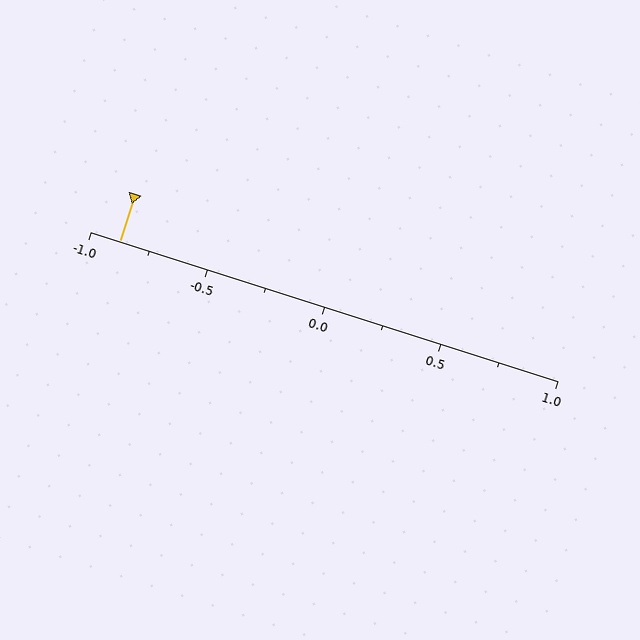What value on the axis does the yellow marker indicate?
The marker indicates approximately -0.88.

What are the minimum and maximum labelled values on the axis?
The axis runs from -1.0 to 1.0.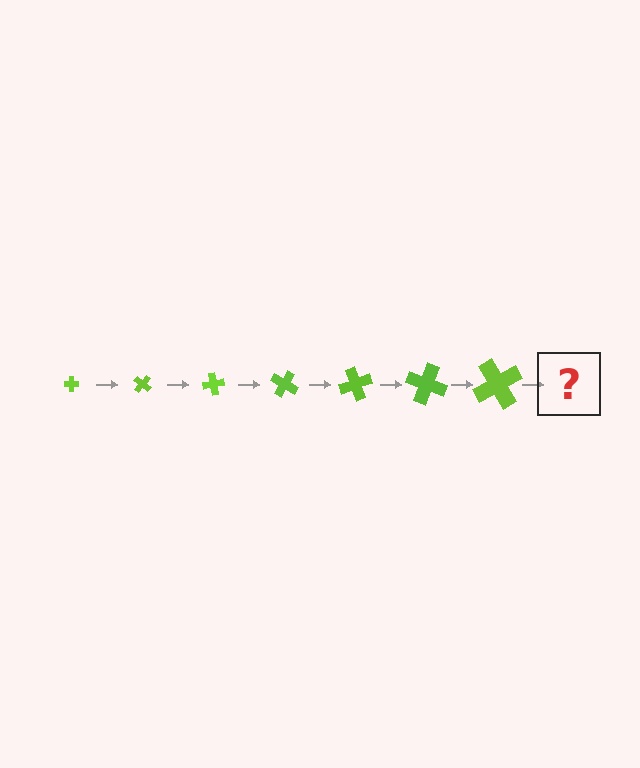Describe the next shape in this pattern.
It should be a cross, larger than the previous one and rotated 280 degrees from the start.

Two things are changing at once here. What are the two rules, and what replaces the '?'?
The two rules are that the cross grows larger each step and it rotates 40 degrees each step. The '?' should be a cross, larger than the previous one and rotated 280 degrees from the start.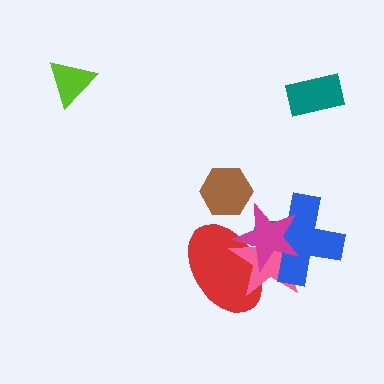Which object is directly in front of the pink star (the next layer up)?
The blue cross is directly in front of the pink star.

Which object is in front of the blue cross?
The magenta star is in front of the blue cross.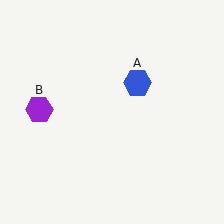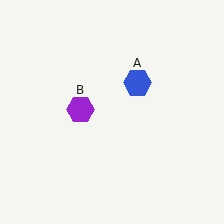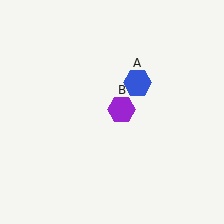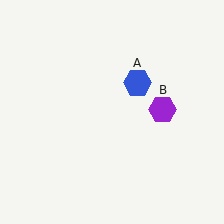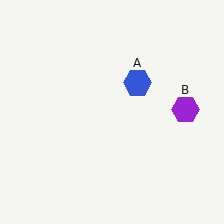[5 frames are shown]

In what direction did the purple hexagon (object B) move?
The purple hexagon (object B) moved right.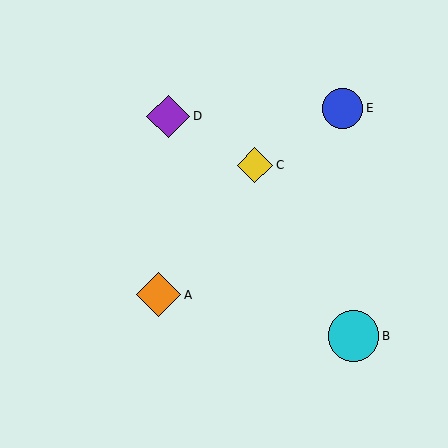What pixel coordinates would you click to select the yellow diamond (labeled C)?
Click at (255, 165) to select the yellow diamond C.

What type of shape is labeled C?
Shape C is a yellow diamond.